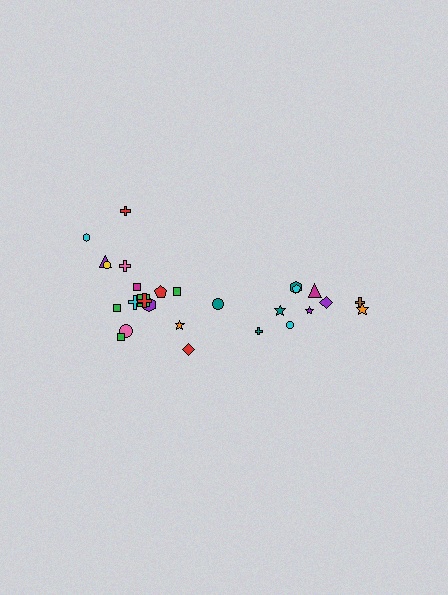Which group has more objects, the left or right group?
The left group.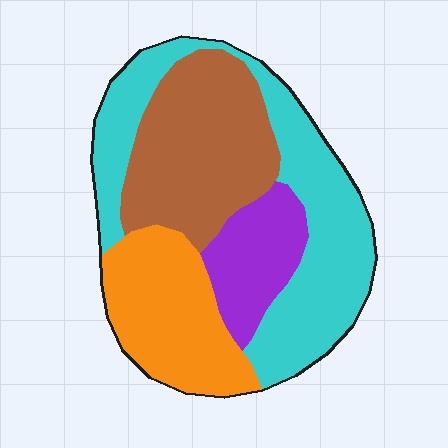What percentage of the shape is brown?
Brown takes up about one quarter (1/4) of the shape.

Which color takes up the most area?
Cyan, at roughly 35%.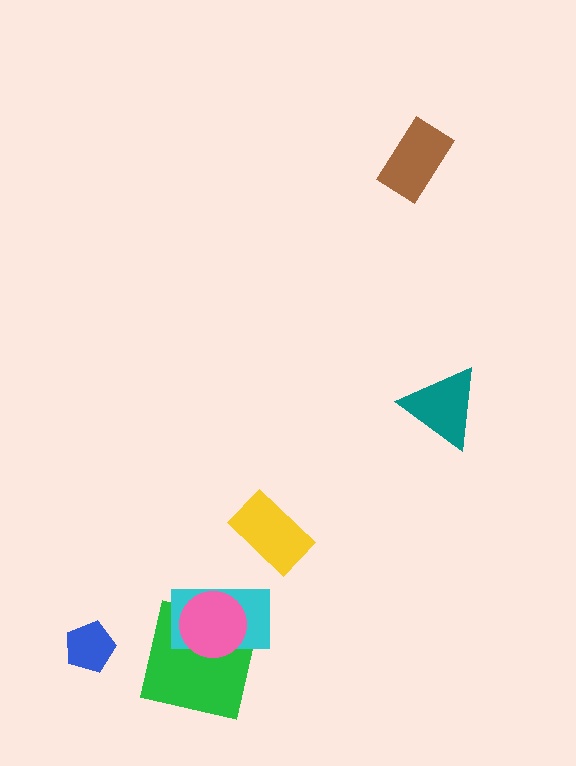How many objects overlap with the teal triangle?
0 objects overlap with the teal triangle.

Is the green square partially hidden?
Yes, it is partially covered by another shape.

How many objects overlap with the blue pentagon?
0 objects overlap with the blue pentagon.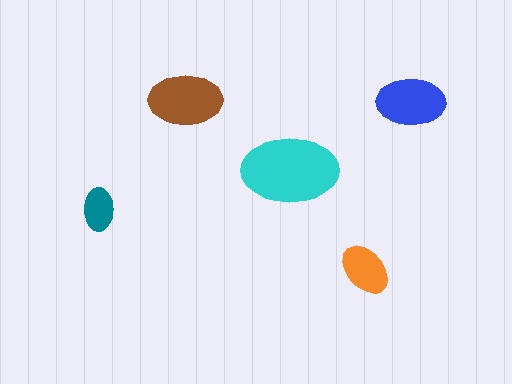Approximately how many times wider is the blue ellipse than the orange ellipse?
About 1.5 times wider.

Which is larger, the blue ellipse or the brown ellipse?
The brown one.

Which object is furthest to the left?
The teal ellipse is leftmost.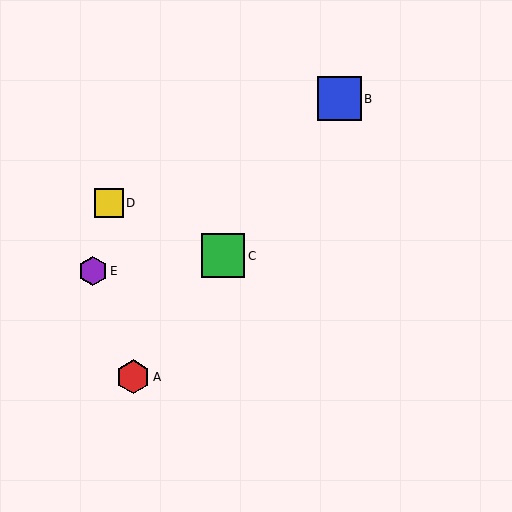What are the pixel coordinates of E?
Object E is at (93, 271).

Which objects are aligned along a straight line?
Objects A, B, C are aligned along a straight line.